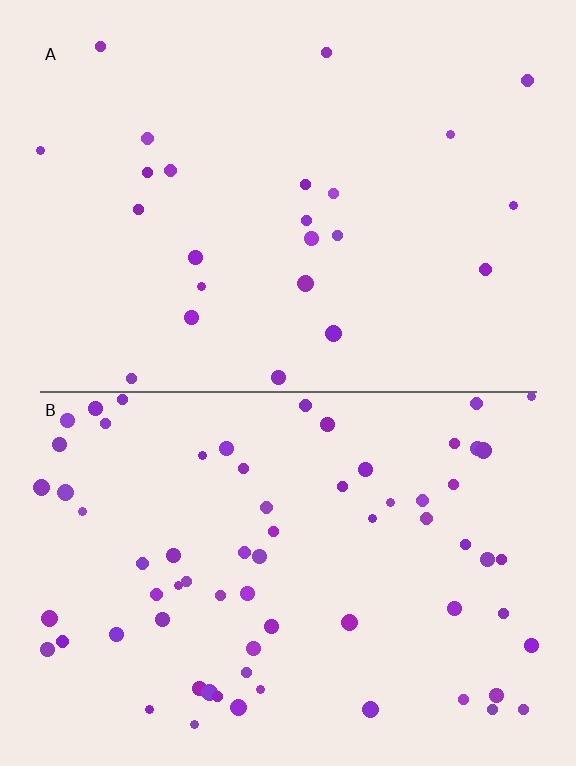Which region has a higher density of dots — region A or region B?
B (the bottom).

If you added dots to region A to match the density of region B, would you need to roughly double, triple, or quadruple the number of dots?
Approximately triple.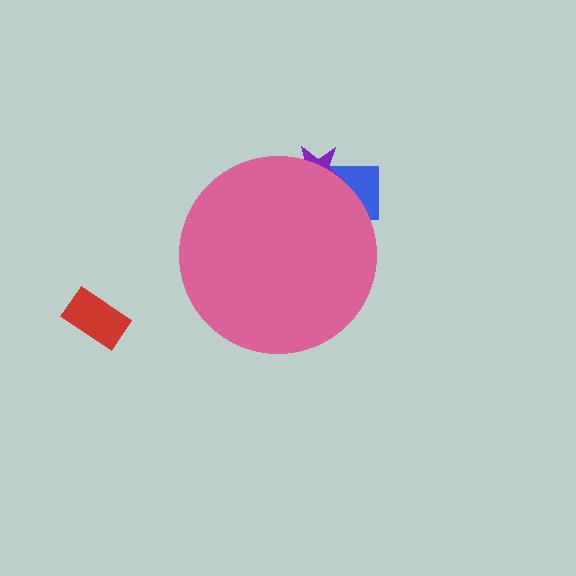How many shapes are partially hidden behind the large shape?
2 shapes are partially hidden.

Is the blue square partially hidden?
Yes, the blue square is partially hidden behind the pink circle.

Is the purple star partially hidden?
Yes, the purple star is partially hidden behind the pink circle.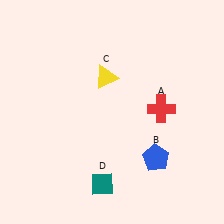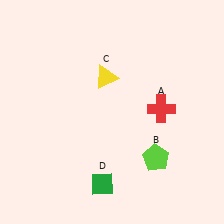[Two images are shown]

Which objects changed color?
B changed from blue to lime. D changed from teal to green.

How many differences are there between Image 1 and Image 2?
There are 2 differences between the two images.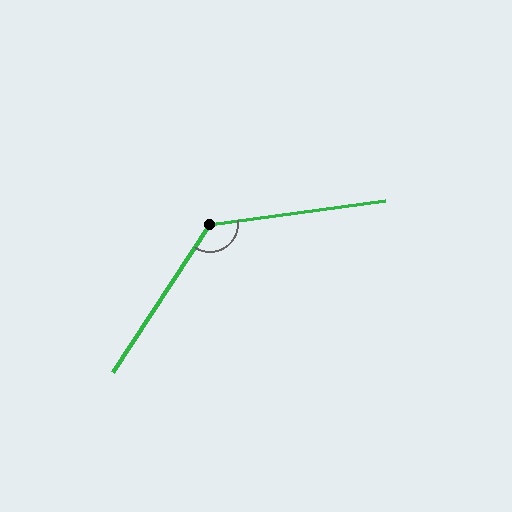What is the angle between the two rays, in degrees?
Approximately 131 degrees.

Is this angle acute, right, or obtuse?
It is obtuse.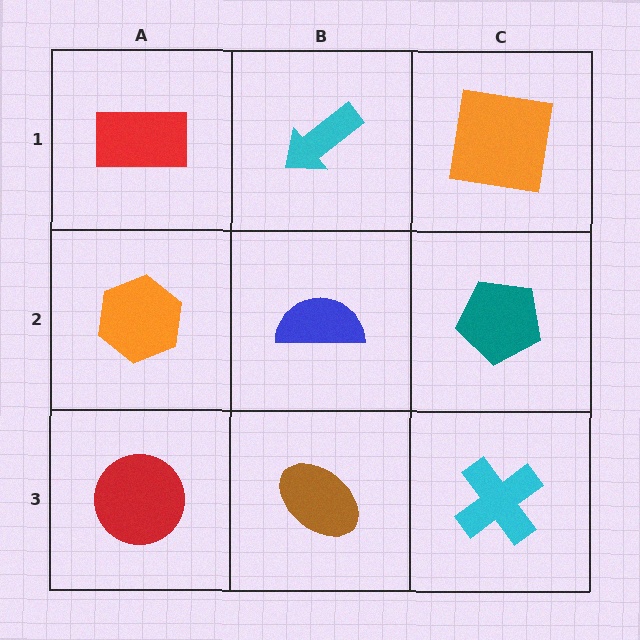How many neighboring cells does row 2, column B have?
4.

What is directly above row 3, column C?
A teal pentagon.